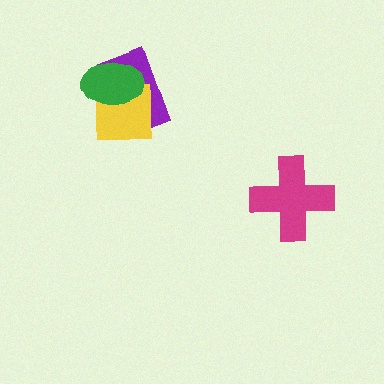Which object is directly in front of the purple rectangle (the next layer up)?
The yellow square is directly in front of the purple rectangle.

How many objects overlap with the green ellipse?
2 objects overlap with the green ellipse.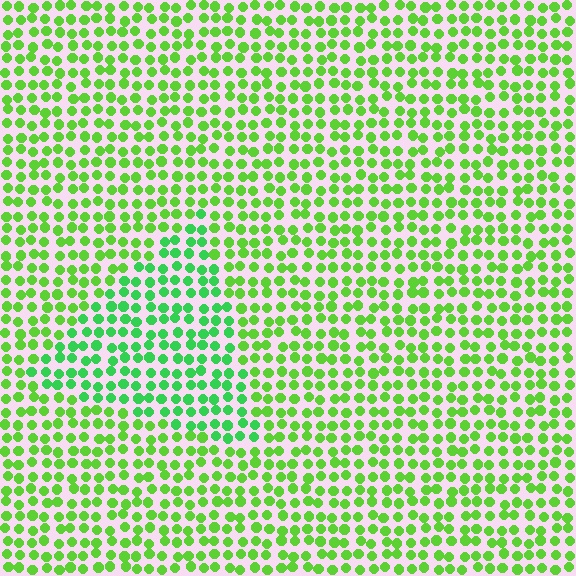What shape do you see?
I see a triangle.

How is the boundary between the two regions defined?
The boundary is defined purely by a slight shift in hue (about 27 degrees). Spacing, size, and orientation are identical on both sides.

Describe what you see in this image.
The image is filled with small lime elements in a uniform arrangement. A triangle-shaped region is visible where the elements are tinted to a slightly different hue, forming a subtle color boundary.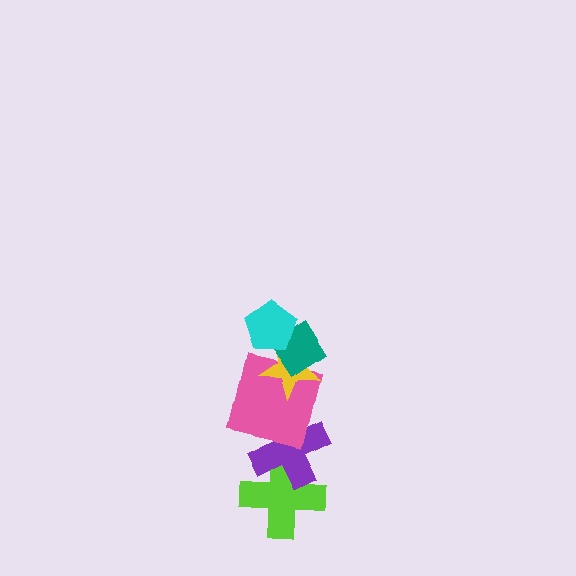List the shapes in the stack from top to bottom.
From top to bottom: the cyan pentagon, the teal diamond, the yellow star, the pink square, the purple cross, the lime cross.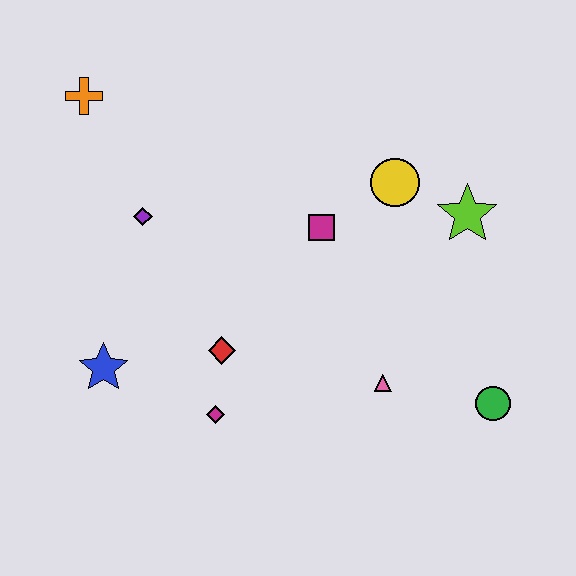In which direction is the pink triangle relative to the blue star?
The pink triangle is to the right of the blue star.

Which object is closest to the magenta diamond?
The red diamond is closest to the magenta diamond.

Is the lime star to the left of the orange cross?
No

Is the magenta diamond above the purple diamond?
No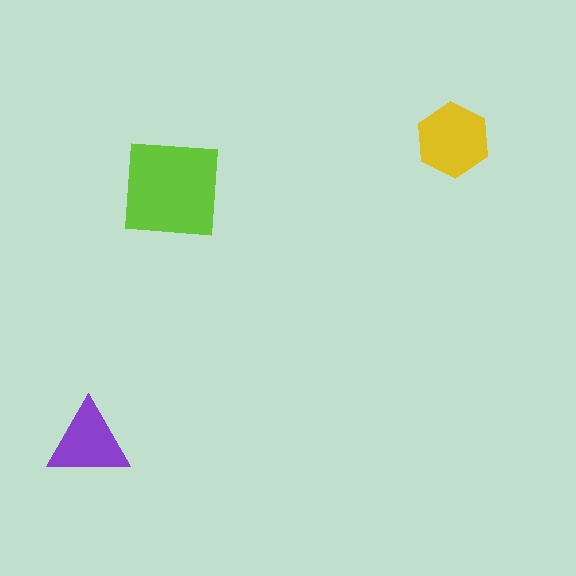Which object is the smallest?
The purple triangle.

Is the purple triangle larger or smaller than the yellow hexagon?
Smaller.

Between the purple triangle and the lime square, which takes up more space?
The lime square.